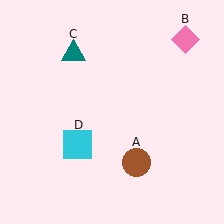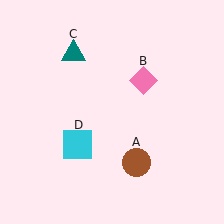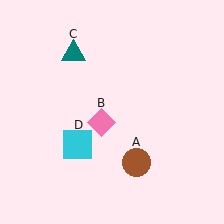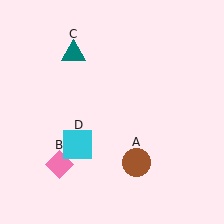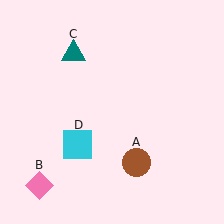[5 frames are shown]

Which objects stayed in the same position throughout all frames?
Brown circle (object A) and teal triangle (object C) and cyan square (object D) remained stationary.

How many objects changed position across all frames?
1 object changed position: pink diamond (object B).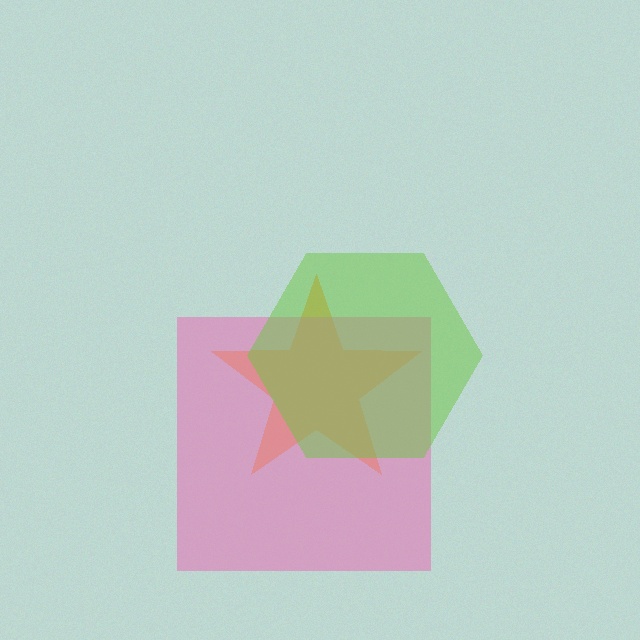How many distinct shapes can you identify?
There are 3 distinct shapes: an orange star, a pink square, a lime hexagon.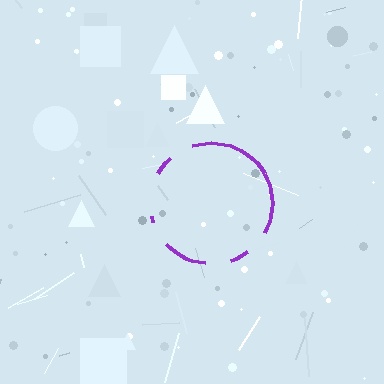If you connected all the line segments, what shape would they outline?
They would outline a circle.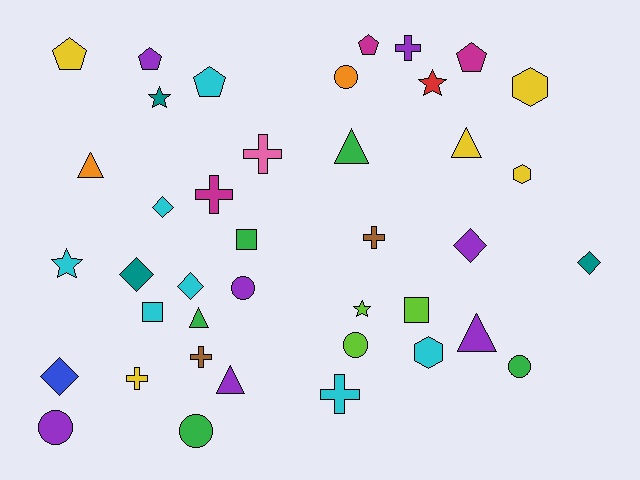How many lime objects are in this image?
There are 3 lime objects.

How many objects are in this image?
There are 40 objects.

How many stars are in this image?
There are 4 stars.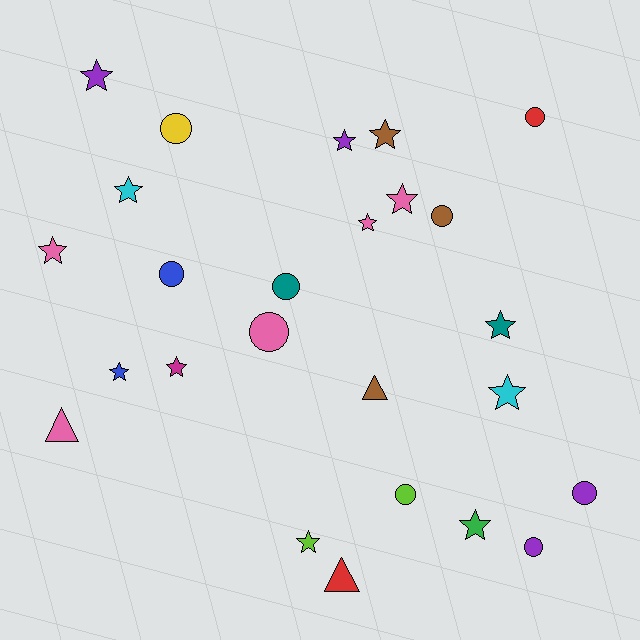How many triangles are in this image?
There are 3 triangles.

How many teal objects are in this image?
There are 2 teal objects.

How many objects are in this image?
There are 25 objects.